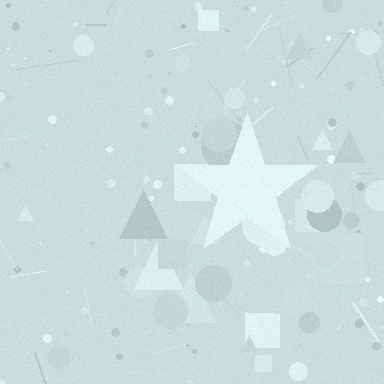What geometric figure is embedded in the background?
A star is embedded in the background.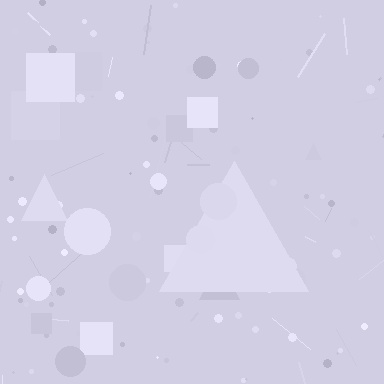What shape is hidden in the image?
A triangle is hidden in the image.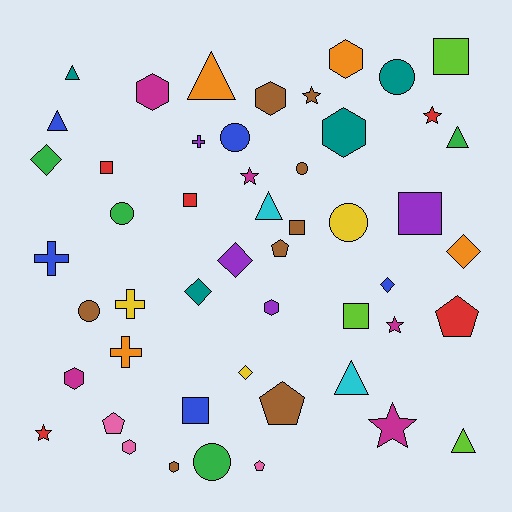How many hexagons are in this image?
There are 8 hexagons.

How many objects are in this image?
There are 50 objects.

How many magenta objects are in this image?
There are 5 magenta objects.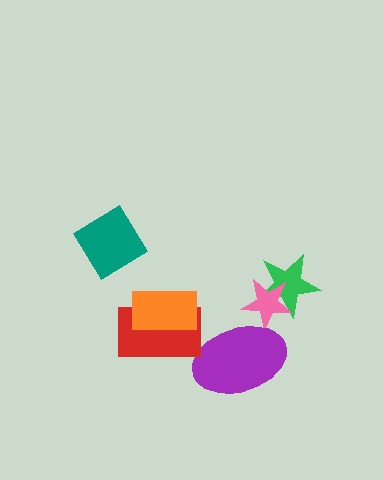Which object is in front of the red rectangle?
The orange rectangle is in front of the red rectangle.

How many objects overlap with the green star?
1 object overlaps with the green star.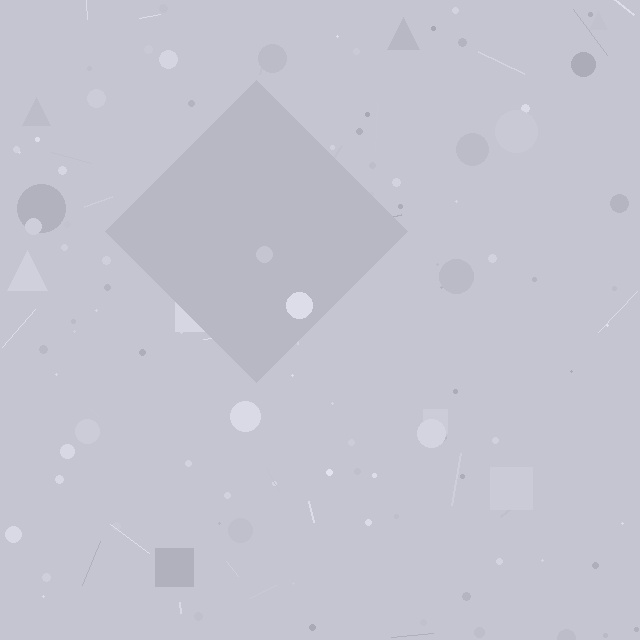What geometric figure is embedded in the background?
A diamond is embedded in the background.